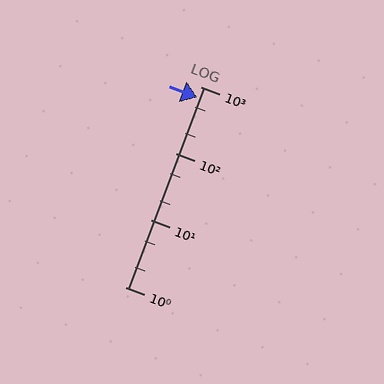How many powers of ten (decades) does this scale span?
The scale spans 3 decades, from 1 to 1000.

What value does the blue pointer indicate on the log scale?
The pointer indicates approximately 680.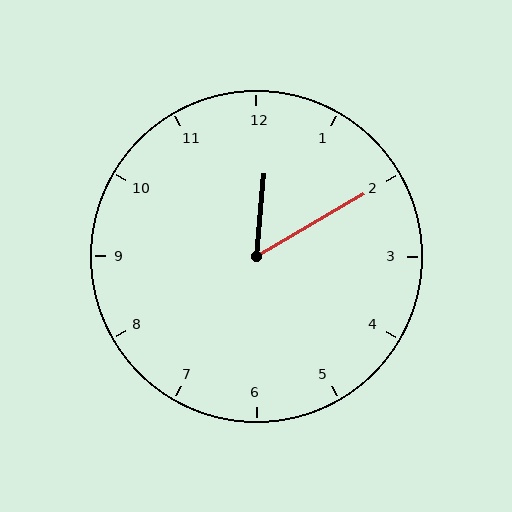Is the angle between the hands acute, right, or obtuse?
It is acute.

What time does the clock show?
12:10.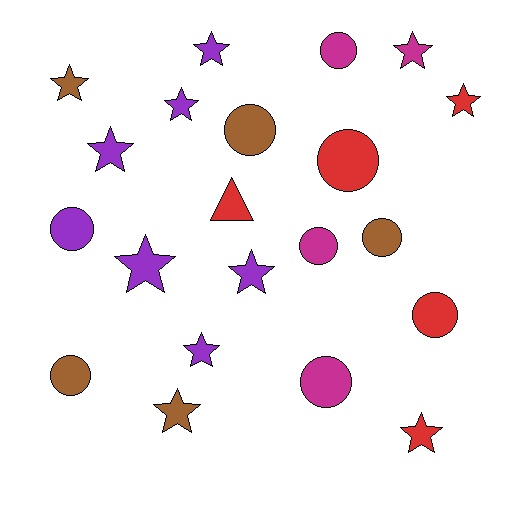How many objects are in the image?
There are 21 objects.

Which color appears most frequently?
Purple, with 7 objects.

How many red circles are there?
There are 2 red circles.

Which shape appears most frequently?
Star, with 11 objects.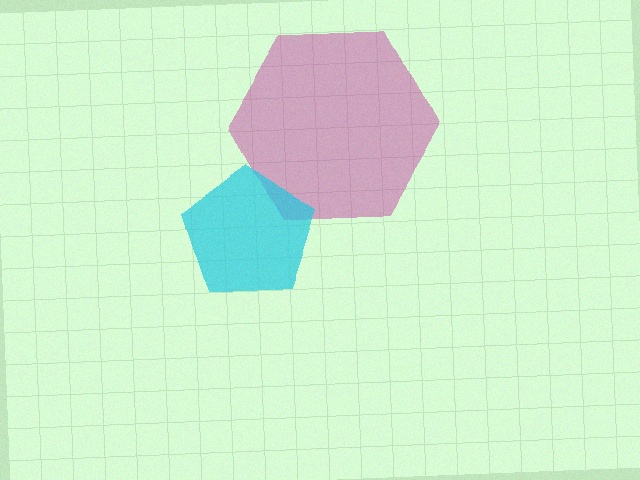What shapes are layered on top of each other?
The layered shapes are: a magenta hexagon, a cyan pentagon.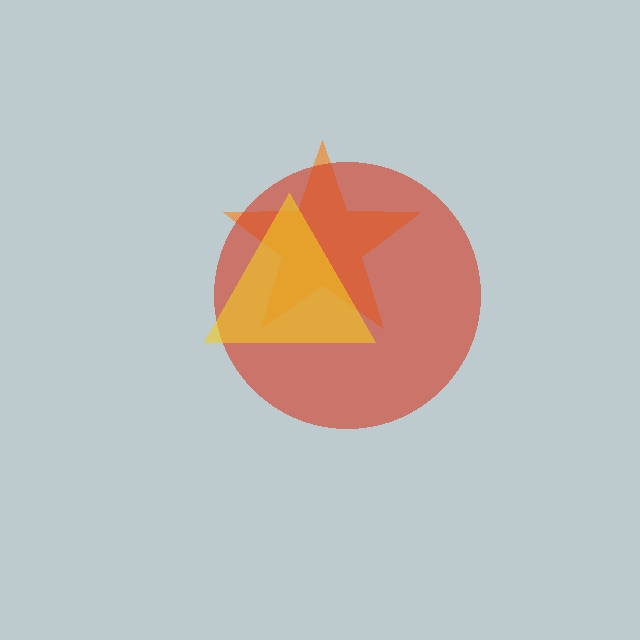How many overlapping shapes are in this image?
There are 3 overlapping shapes in the image.